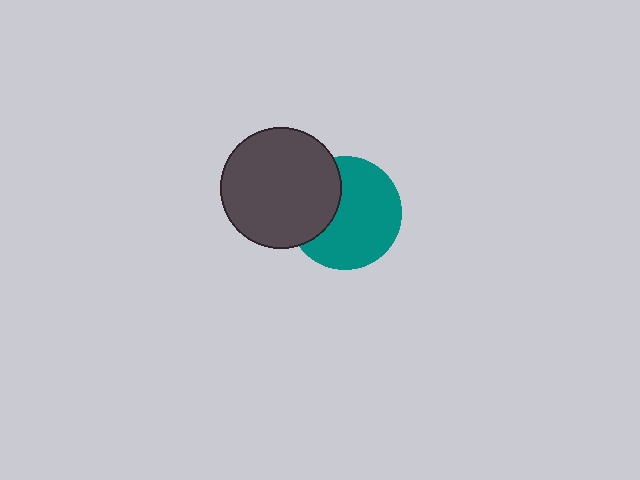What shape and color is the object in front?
The object in front is a dark gray circle.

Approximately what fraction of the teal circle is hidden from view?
Roughly 32% of the teal circle is hidden behind the dark gray circle.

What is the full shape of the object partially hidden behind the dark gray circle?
The partially hidden object is a teal circle.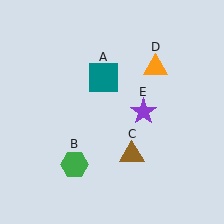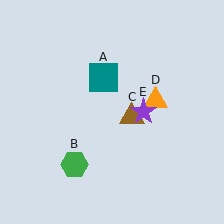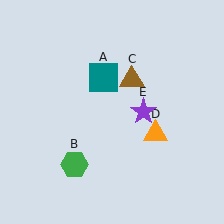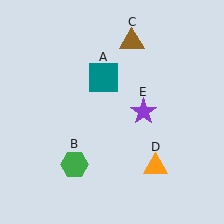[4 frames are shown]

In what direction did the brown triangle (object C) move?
The brown triangle (object C) moved up.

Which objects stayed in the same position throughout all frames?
Teal square (object A) and green hexagon (object B) and purple star (object E) remained stationary.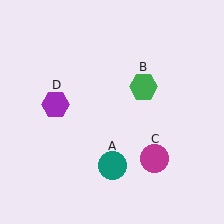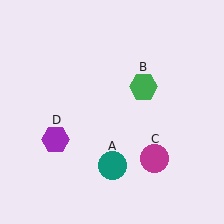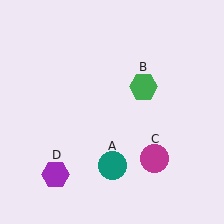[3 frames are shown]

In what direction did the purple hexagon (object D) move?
The purple hexagon (object D) moved down.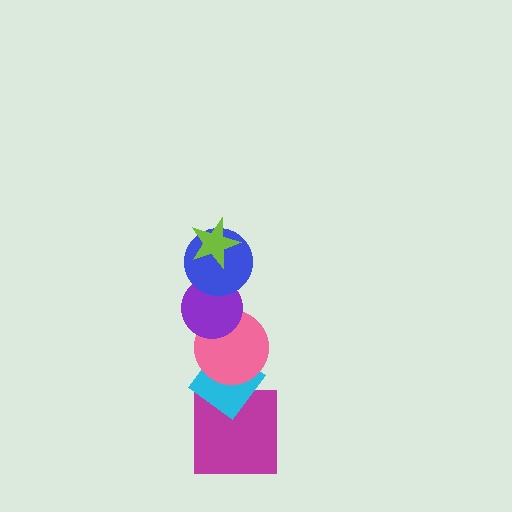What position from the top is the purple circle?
The purple circle is 3rd from the top.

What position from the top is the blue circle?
The blue circle is 2nd from the top.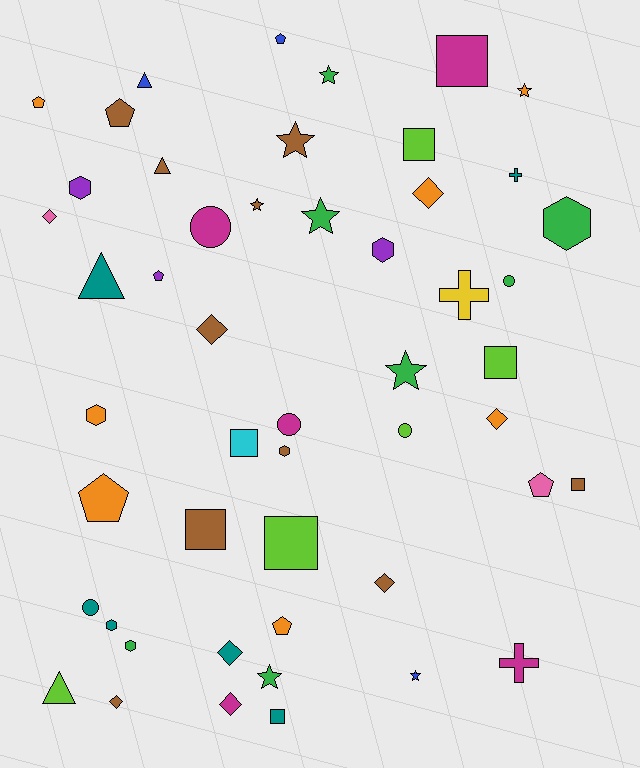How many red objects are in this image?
There are no red objects.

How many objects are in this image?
There are 50 objects.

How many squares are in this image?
There are 8 squares.